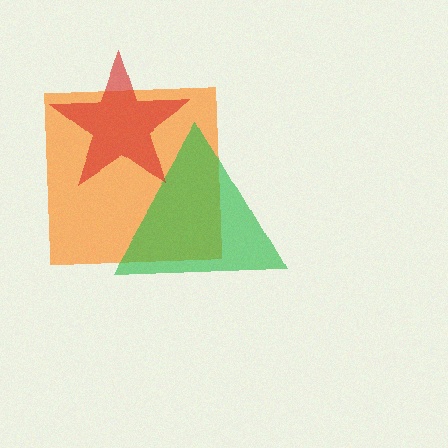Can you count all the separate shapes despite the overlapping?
Yes, there are 3 separate shapes.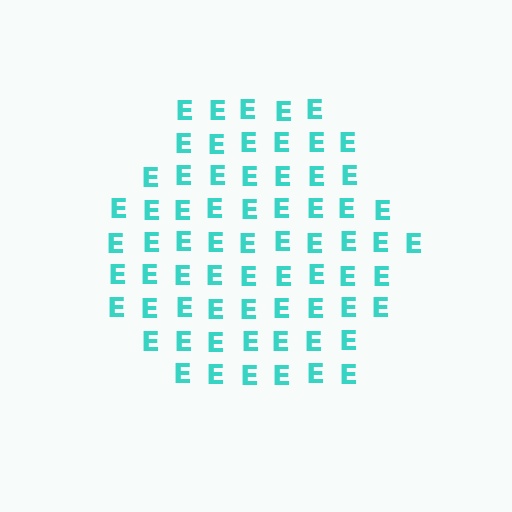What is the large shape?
The large shape is a hexagon.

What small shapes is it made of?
It is made of small letter E's.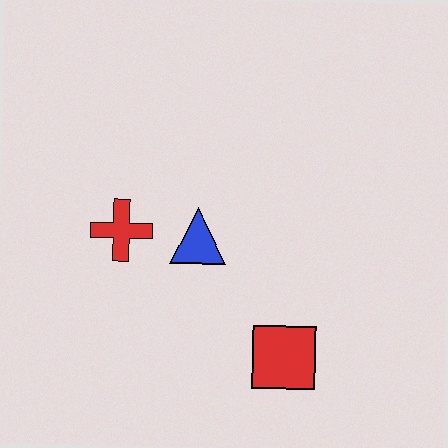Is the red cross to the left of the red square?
Yes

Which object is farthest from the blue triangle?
The red square is farthest from the blue triangle.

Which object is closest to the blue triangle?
The red cross is closest to the blue triangle.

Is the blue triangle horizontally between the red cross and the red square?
Yes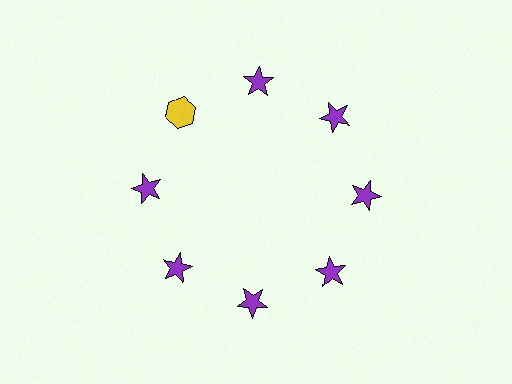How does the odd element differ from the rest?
It differs in both color (yellow instead of purple) and shape (hexagon instead of star).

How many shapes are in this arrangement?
There are 8 shapes arranged in a ring pattern.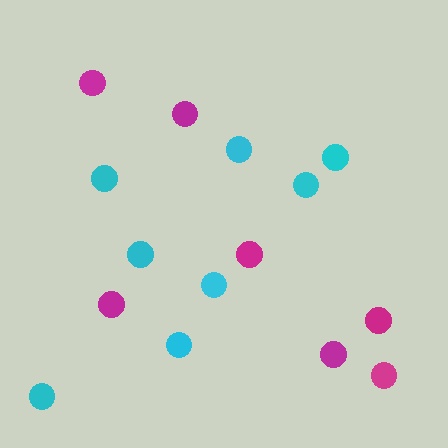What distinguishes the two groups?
There are 2 groups: one group of cyan circles (8) and one group of magenta circles (7).